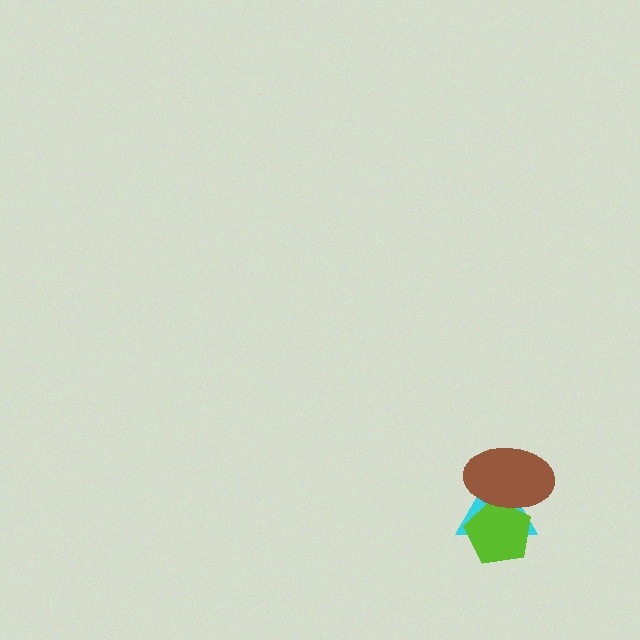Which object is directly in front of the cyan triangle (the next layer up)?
The lime pentagon is directly in front of the cyan triangle.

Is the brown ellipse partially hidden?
No, no other shape covers it.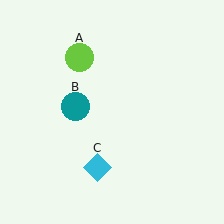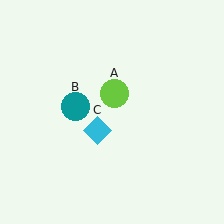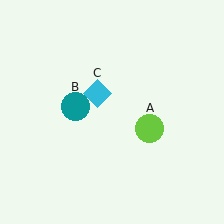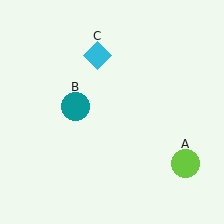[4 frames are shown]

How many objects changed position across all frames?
2 objects changed position: lime circle (object A), cyan diamond (object C).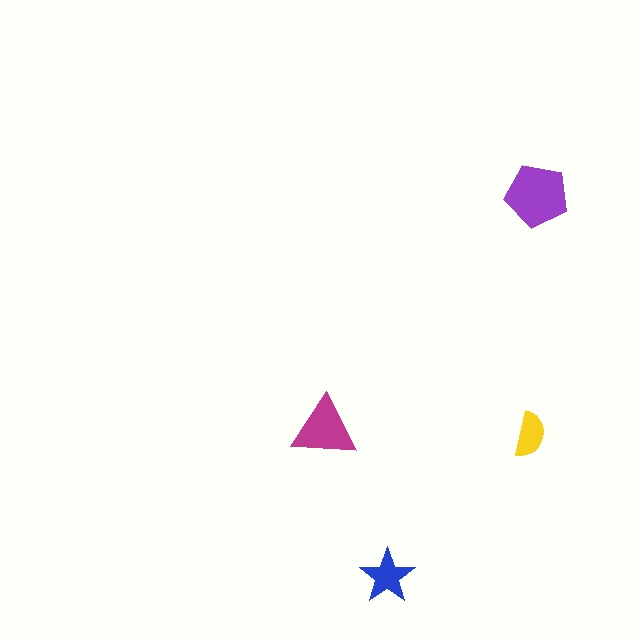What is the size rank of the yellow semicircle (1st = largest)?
4th.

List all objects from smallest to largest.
The yellow semicircle, the blue star, the magenta triangle, the purple pentagon.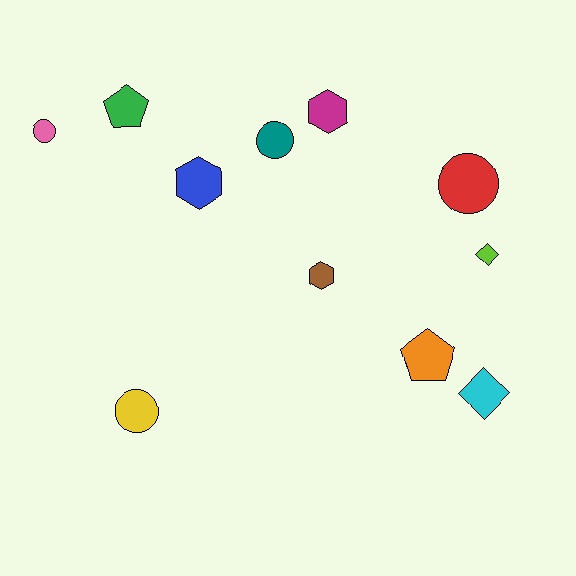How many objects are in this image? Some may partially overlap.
There are 11 objects.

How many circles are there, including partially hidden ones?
There are 4 circles.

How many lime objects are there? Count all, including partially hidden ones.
There is 1 lime object.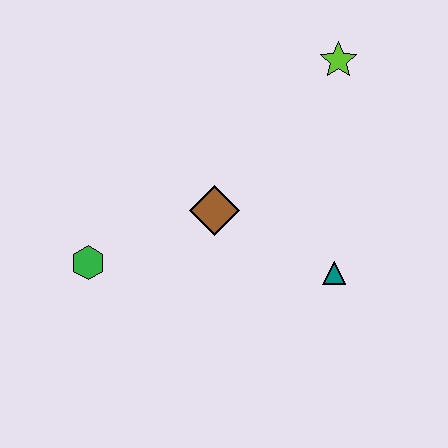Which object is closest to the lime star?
The brown diamond is closest to the lime star.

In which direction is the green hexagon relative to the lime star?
The green hexagon is to the left of the lime star.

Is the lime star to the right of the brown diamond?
Yes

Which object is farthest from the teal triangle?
The green hexagon is farthest from the teal triangle.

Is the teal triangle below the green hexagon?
Yes